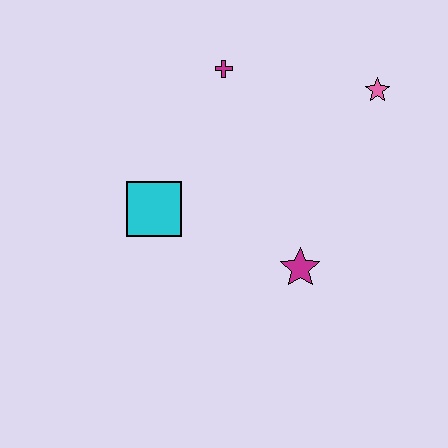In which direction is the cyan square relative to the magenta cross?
The cyan square is below the magenta cross.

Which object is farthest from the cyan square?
The pink star is farthest from the cyan square.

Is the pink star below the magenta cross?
Yes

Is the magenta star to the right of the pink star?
No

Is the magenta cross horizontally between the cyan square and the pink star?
Yes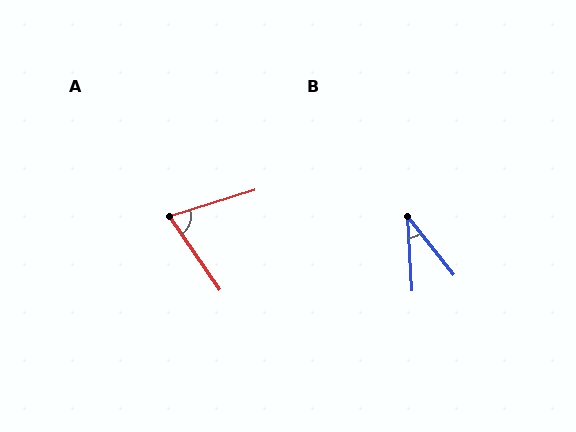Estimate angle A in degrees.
Approximately 73 degrees.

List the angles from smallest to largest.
B (34°), A (73°).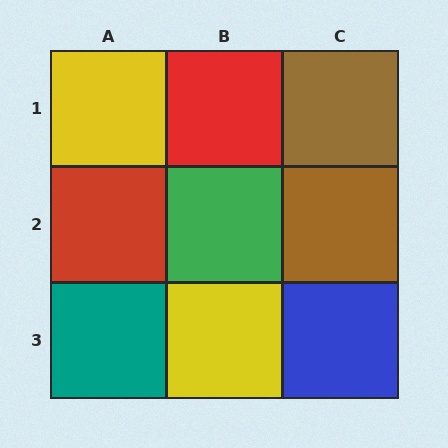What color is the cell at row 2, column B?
Green.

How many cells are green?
1 cell is green.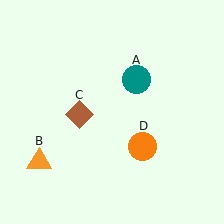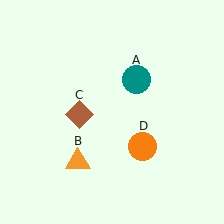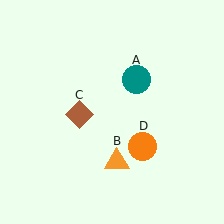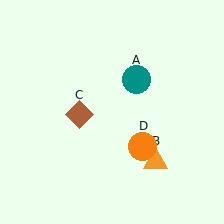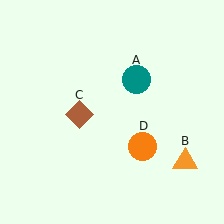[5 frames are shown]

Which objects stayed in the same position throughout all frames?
Teal circle (object A) and brown diamond (object C) and orange circle (object D) remained stationary.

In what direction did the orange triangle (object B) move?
The orange triangle (object B) moved right.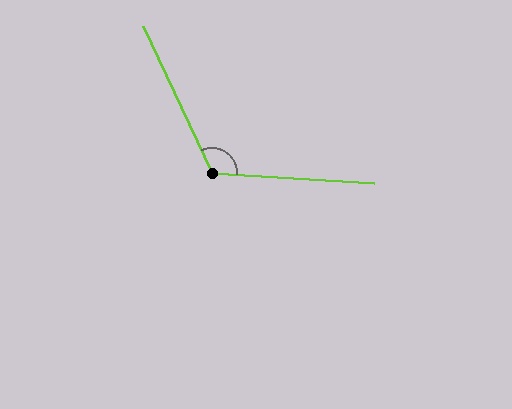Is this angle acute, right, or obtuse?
It is obtuse.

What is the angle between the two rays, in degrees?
Approximately 119 degrees.